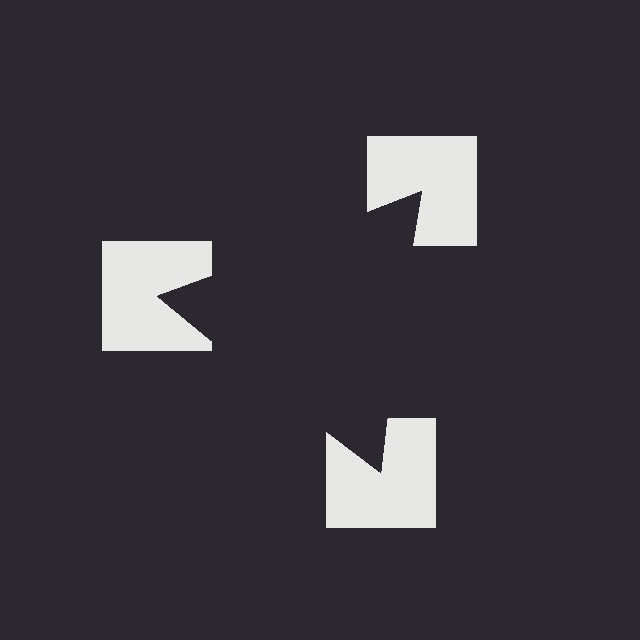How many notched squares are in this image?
There are 3 — one at each vertex of the illusory triangle.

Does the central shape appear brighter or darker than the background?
It typically appears slightly darker than the background, even though no actual brightness change is drawn.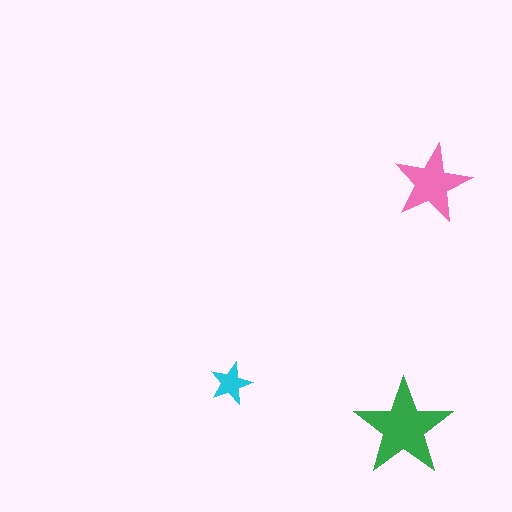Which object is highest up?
The pink star is topmost.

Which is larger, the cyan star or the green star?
The green one.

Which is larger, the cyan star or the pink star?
The pink one.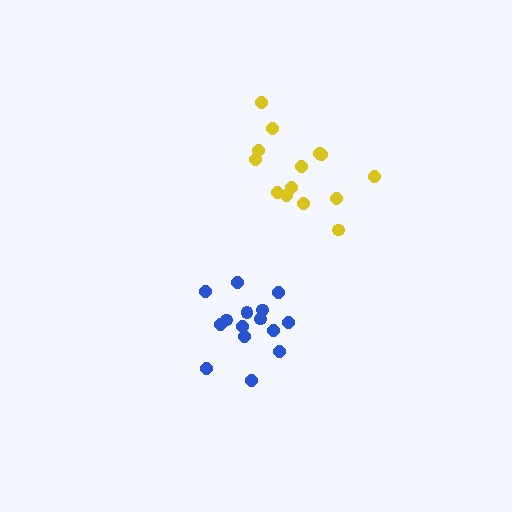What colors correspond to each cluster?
The clusters are colored: yellow, blue.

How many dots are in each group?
Group 1: 14 dots, Group 2: 15 dots (29 total).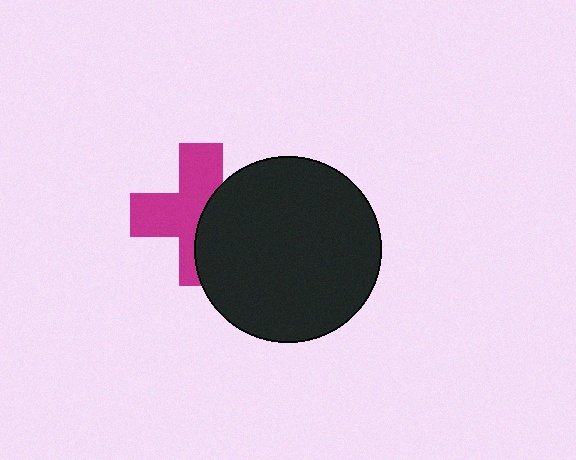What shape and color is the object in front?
The object in front is a black circle.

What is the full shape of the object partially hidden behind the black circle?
The partially hidden object is a magenta cross.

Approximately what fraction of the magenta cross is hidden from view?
Roughly 42% of the magenta cross is hidden behind the black circle.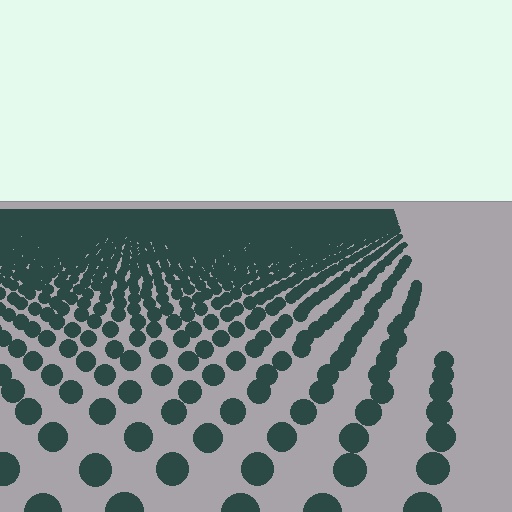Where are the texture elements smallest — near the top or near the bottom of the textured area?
Near the top.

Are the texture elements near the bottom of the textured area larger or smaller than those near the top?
Larger. Near the bottom, elements are closer to the viewer and appear at a bigger on-screen size.